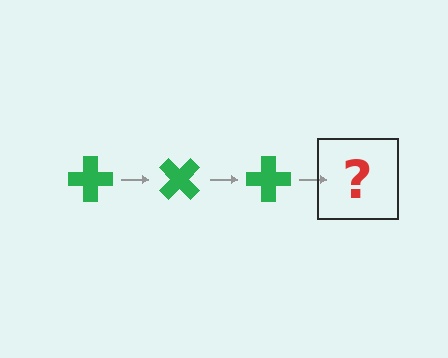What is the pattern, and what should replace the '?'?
The pattern is that the cross rotates 45 degrees each step. The '?' should be a green cross rotated 135 degrees.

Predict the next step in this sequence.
The next step is a green cross rotated 135 degrees.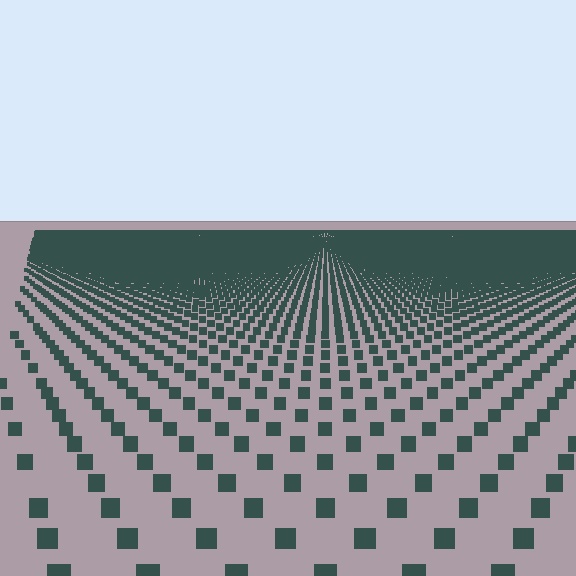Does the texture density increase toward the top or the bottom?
Density increases toward the top.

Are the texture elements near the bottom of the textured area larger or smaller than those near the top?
Larger. Near the bottom, elements are closer to the viewer and appear at a bigger on-screen size.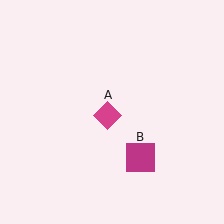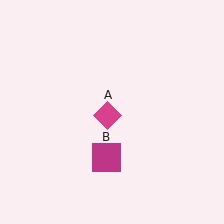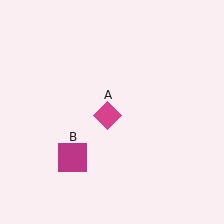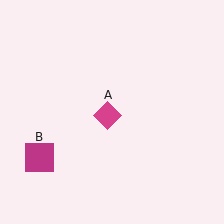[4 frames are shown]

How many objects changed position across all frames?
1 object changed position: magenta square (object B).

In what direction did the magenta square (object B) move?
The magenta square (object B) moved left.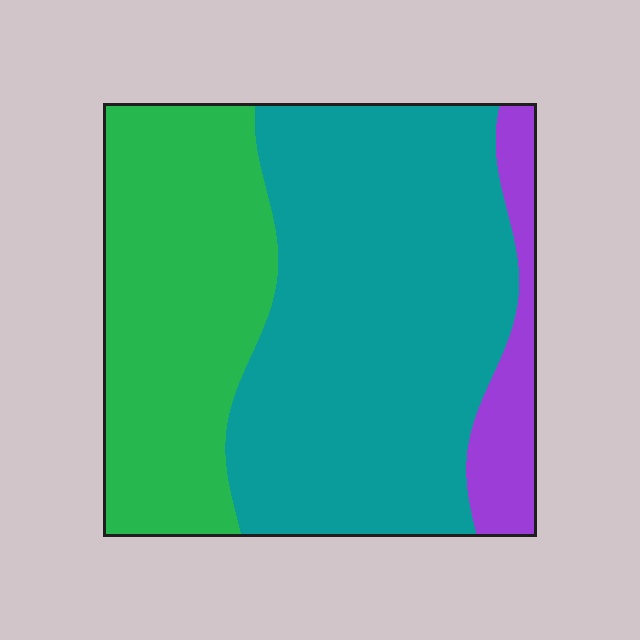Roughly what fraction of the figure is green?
Green covers roughly 35% of the figure.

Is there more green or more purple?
Green.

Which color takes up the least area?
Purple, at roughly 10%.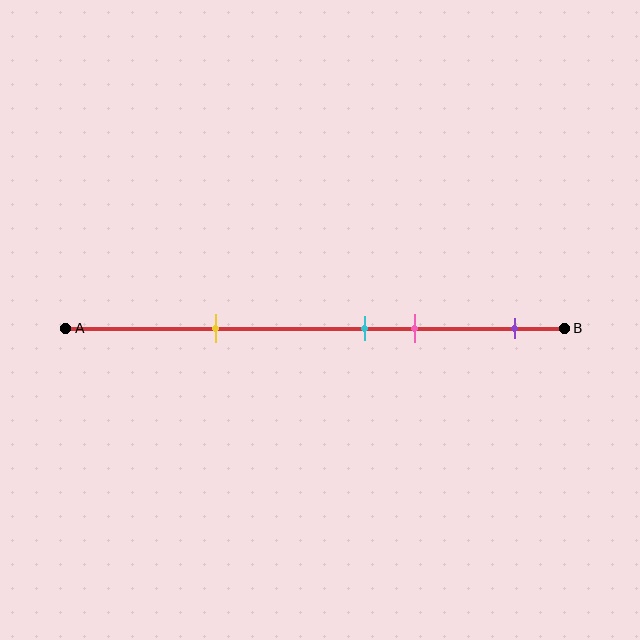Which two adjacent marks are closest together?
The cyan and pink marks are the closest adjacent pair.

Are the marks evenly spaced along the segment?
No, the marks are not evenly spaced.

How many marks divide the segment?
There are 4 marks dividing the segment.